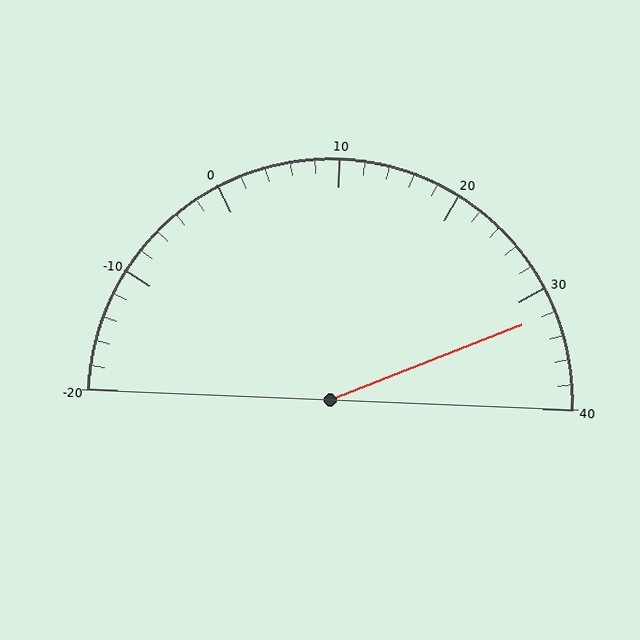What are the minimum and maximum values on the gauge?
The gauge ranges from -20 to 40.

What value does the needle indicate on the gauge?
The needle indicates approximately 32.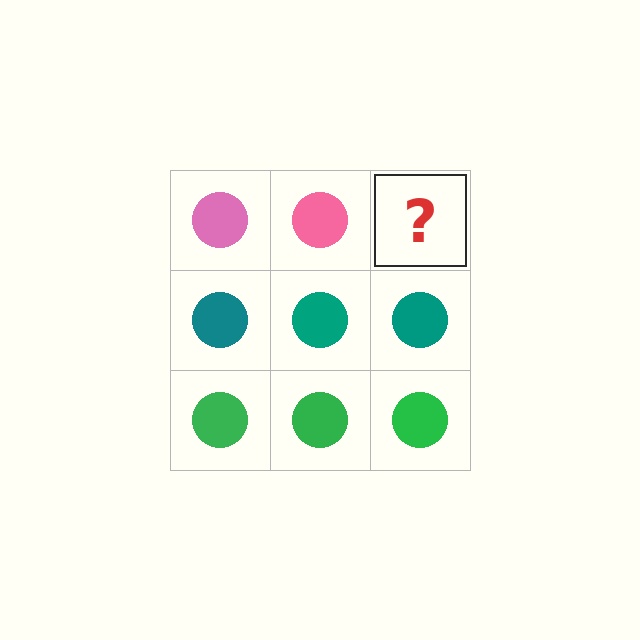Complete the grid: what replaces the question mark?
The question mark should be replaced with a pink circle.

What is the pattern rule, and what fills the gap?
The rule is that each row has a consistent color. The gap should be filled with a pink circle.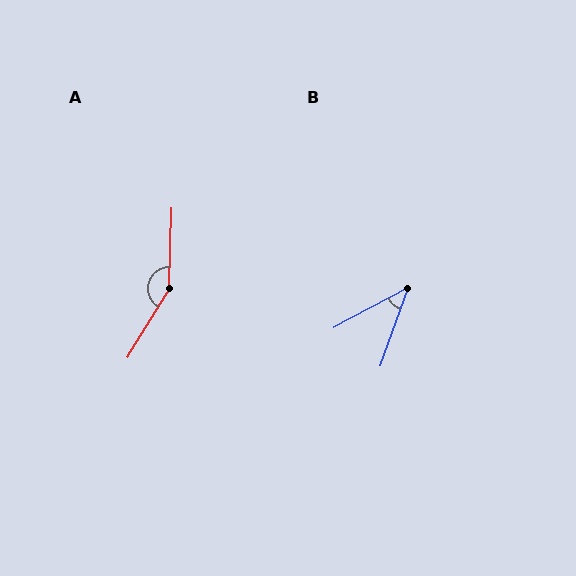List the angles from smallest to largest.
B (42°), A (150°).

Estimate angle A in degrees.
Approximately 150 degrees.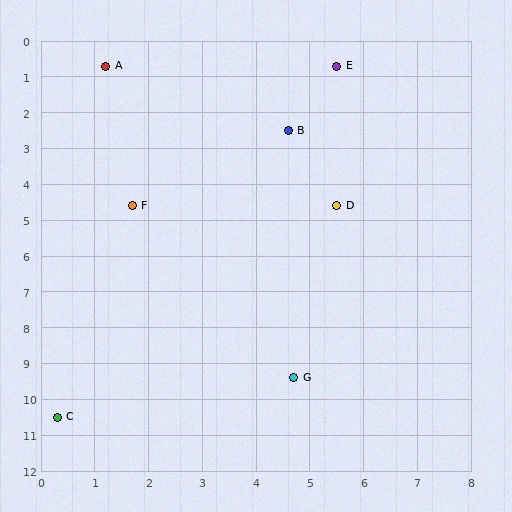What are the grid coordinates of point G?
Point G is at approximately (4.7, 9.4).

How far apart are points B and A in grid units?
Points B and A are about 3.8 grid units apart.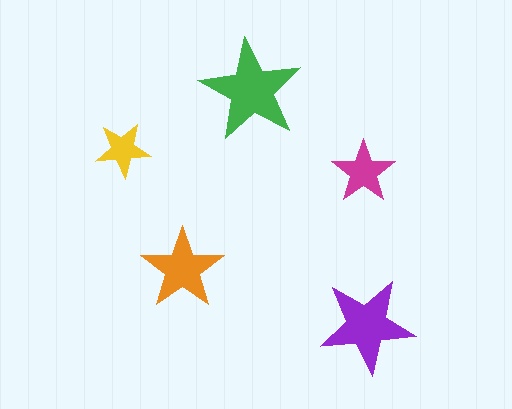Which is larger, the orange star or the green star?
The green one.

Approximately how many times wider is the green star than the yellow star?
About 2 times wider.